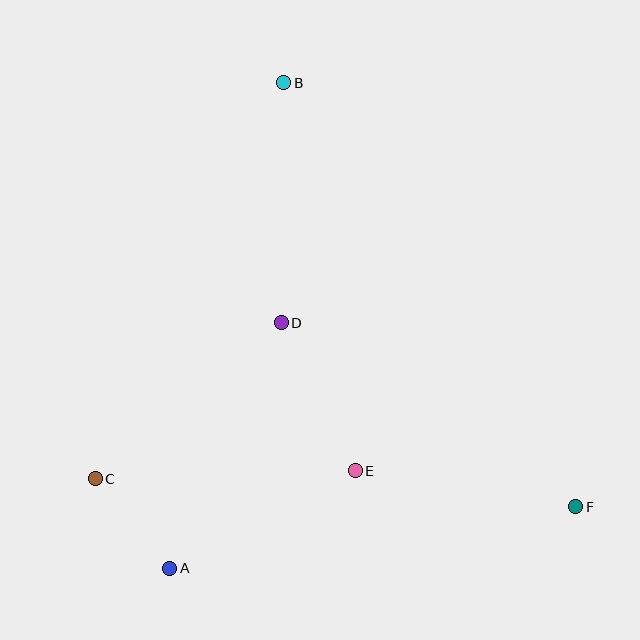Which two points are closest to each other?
Points A and C are closest to each other.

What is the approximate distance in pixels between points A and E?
The distance between A and E is approximately 210 pixels.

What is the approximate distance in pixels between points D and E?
The distance between D and E is approximately 166 pixels.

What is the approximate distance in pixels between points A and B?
The distance between A and B is approximately 499 pixels.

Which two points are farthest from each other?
Points B and F are farthest from each other.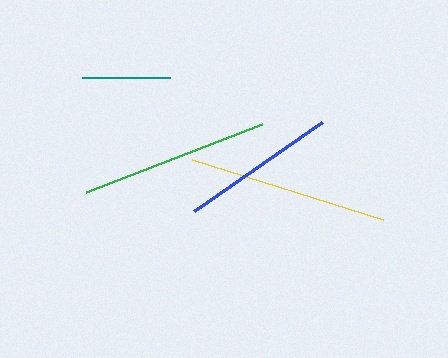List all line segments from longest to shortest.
From longest to shortest: yellow, green, blue, teal.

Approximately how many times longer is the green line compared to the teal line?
The green line is approximately 2.1 times the length of the teal line.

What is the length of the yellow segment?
The yellow segment is approximately 201 pixels long.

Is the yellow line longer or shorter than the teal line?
The yellow line is longer than the teal line.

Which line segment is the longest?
The yellow line is the longest at approximately 201 pixels.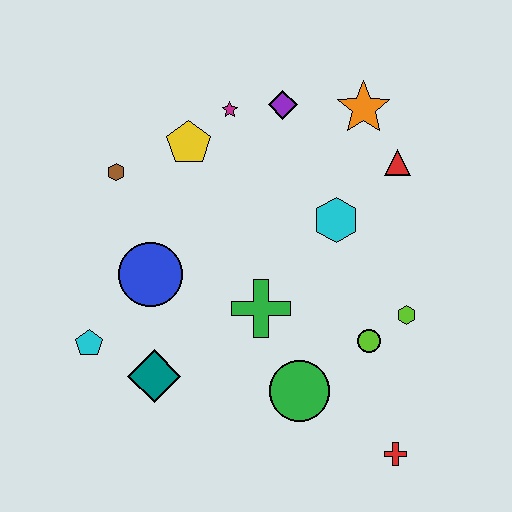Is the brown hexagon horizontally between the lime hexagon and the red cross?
No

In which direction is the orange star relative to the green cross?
The orange star is above the green cross.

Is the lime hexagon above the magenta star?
No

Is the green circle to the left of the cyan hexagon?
Yes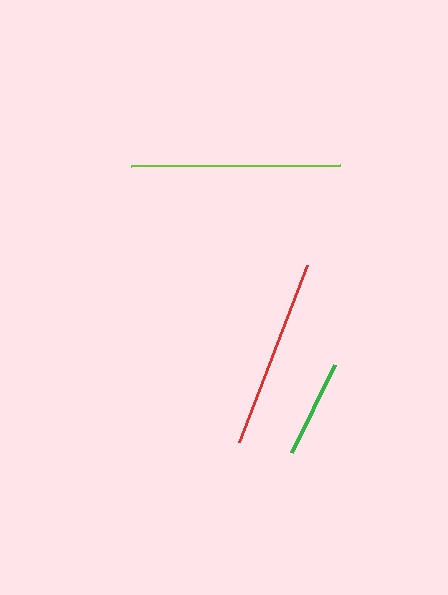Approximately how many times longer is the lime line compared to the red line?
The lime line is approximately 1.1 times the length of the red line.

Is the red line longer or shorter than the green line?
The red line is longer than the green line.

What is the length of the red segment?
The red segment is approximately 189 pixels long.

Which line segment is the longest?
The lime line is the longest at approximately 209 pixels.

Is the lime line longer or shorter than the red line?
The lime line is longer than the red line.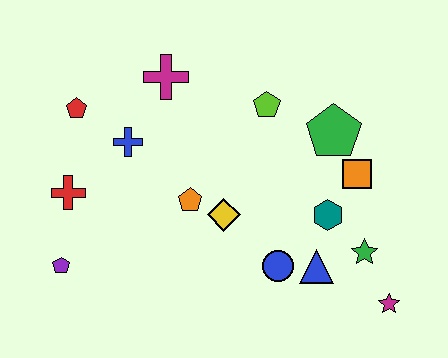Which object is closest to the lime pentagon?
The green pentagon is closest to the lime pentagon.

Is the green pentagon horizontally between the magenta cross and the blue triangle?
No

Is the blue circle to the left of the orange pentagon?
No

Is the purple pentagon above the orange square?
No